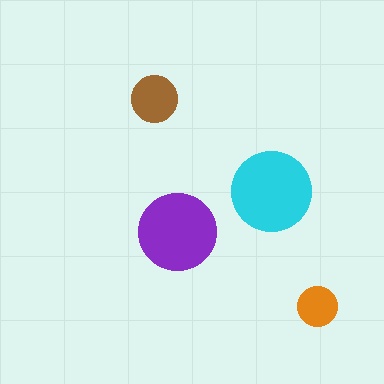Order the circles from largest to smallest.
the cyan one, the purple one, the brown one, the orange one.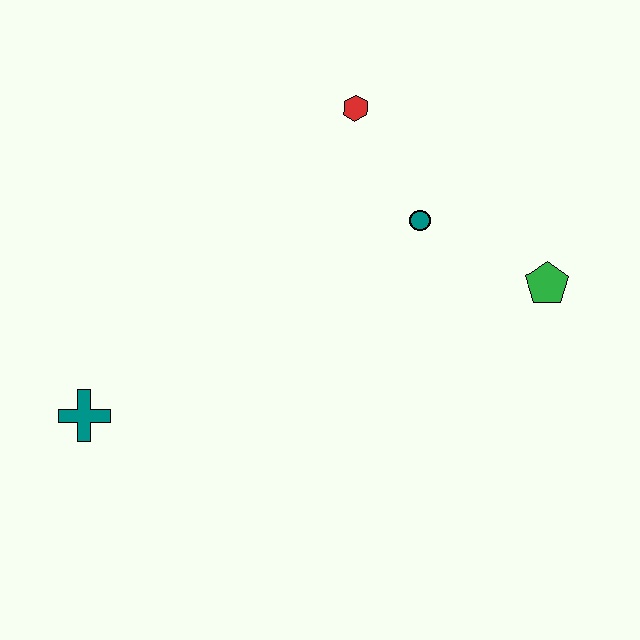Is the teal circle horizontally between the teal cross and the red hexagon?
No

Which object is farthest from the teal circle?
The teal cross is farthest from the teal circle.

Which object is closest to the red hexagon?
The teal circle is closest to the red hexagon.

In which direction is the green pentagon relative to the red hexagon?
The green pentagon is to the right of the red hexagon.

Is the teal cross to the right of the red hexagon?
No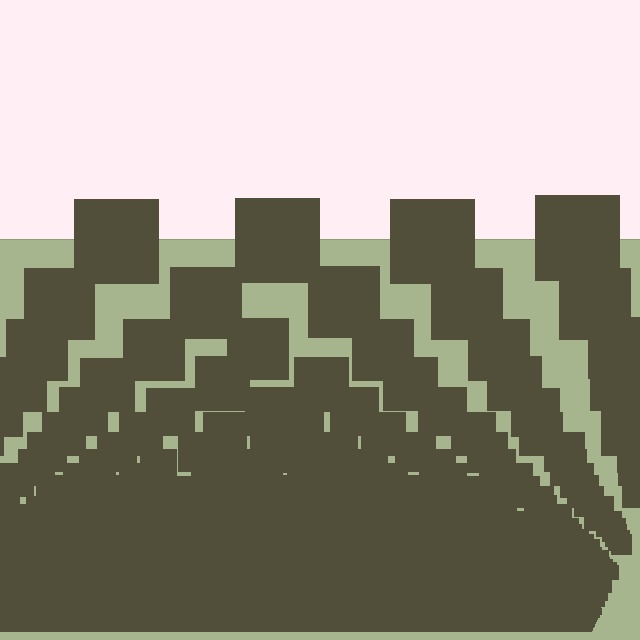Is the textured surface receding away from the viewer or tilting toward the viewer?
The surface appears to tilt toward the viewer. Texture elements get larger and sparser toward the top.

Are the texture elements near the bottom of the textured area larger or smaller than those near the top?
Smaller. The gradient is inverted — elements near the bottom are smaller and denser.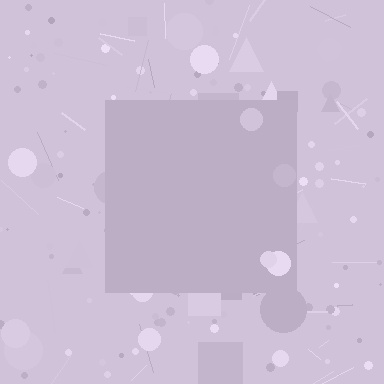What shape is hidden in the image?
A square is hidden in the image.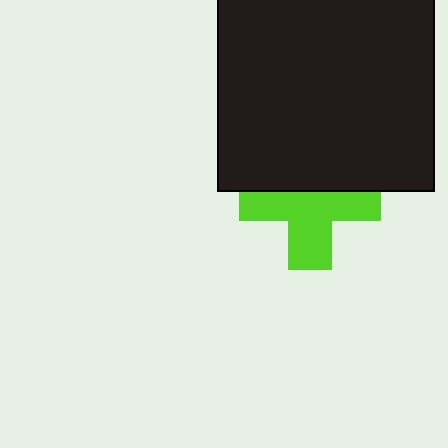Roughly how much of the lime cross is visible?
About half of it is visible (roughly 60%).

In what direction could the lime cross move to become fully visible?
The lime cross could move down. That would shift it out from behind the black rectangle entirely.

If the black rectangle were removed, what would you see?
You would see the complete lime cross.